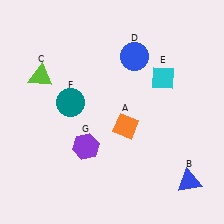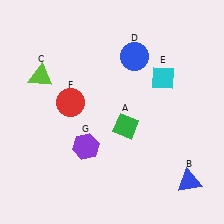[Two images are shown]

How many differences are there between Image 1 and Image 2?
There are 2 differences between the two images.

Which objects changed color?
A changed from orange to green. F changed from teal to red.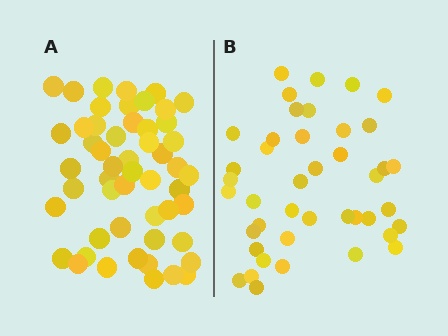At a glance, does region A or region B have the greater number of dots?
Region A (the left region) has more dots.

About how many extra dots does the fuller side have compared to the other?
Region A has roughly 10 or so more dots than region B.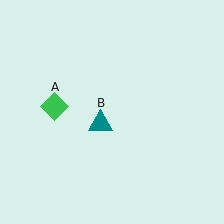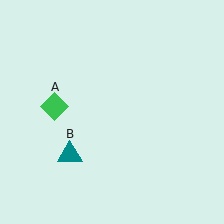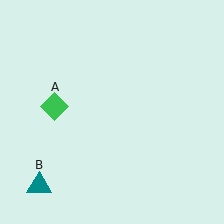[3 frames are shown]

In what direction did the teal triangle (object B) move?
The teal triangle (object B) moved down and to the left.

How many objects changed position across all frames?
1 object changed position: teal triangle (object B).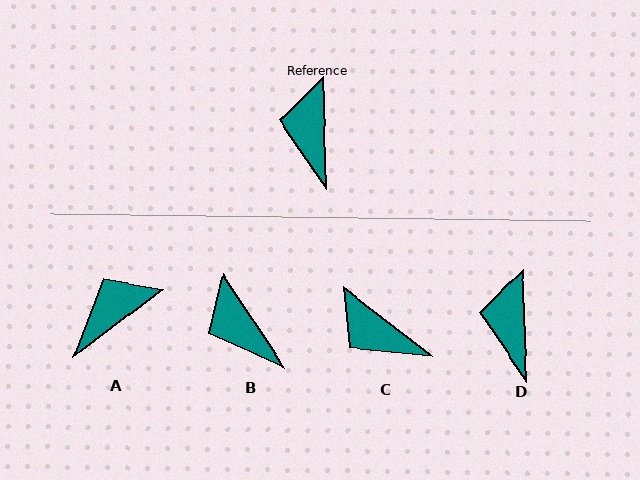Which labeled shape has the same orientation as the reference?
D.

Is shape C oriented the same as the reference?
No, it is off by about 50 degrees.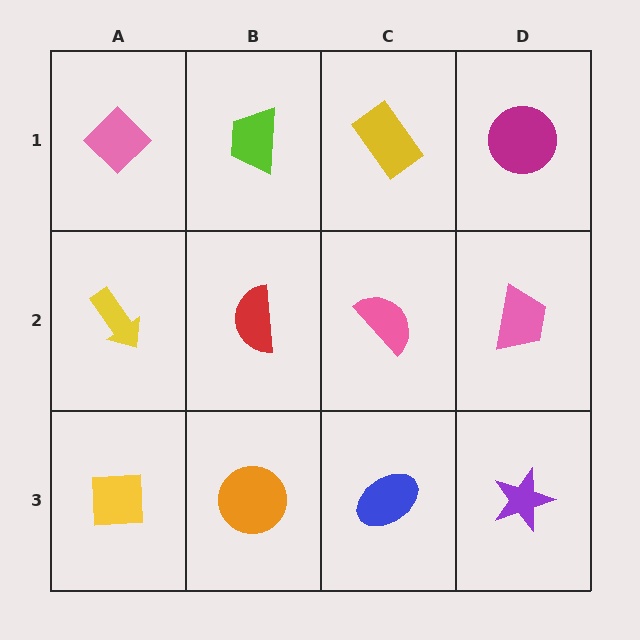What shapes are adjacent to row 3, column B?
A red semicircle (row 2, column B), a yellow square (row 3, column A), a blue ellipse (row 3, column C).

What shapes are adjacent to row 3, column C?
A pink semicircle (row 2, column C), an orange circle (row 3, column B), a purple star (row 3, column D).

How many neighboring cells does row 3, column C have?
3.